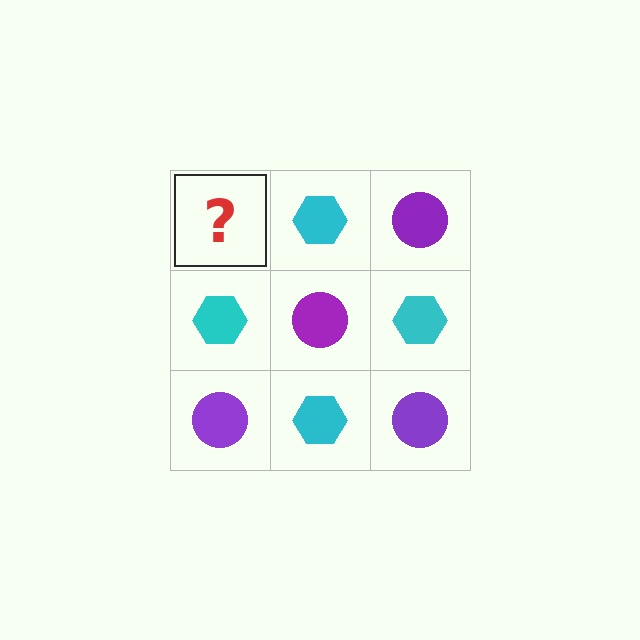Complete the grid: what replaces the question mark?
The question mark should be replaced with a purple circle.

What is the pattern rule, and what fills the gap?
The rule is that it alternates purple circle and cyan hexagon in a checkerboard pattern. The gap should be filled with a purple circle.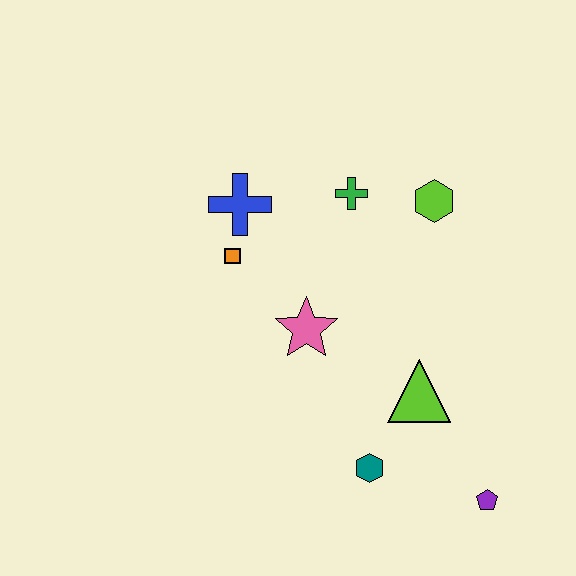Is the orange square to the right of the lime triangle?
No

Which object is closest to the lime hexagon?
The green cross is closest to the lime hexagon.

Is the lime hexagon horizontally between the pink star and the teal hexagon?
No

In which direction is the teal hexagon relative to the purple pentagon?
The teal hexagon is to the left of the purple pentagon.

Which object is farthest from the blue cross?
The purple pentagon is farthest from the blue cross.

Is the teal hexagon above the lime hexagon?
No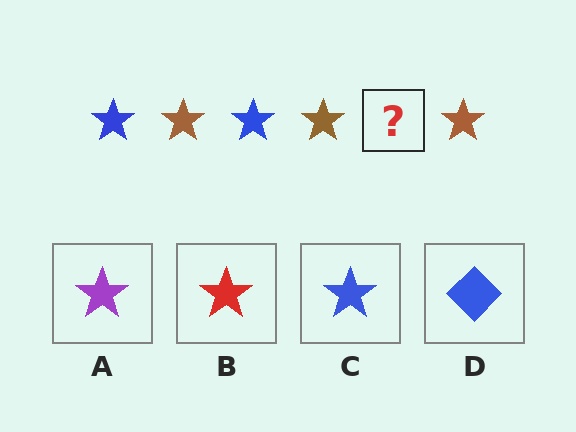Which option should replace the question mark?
Option C.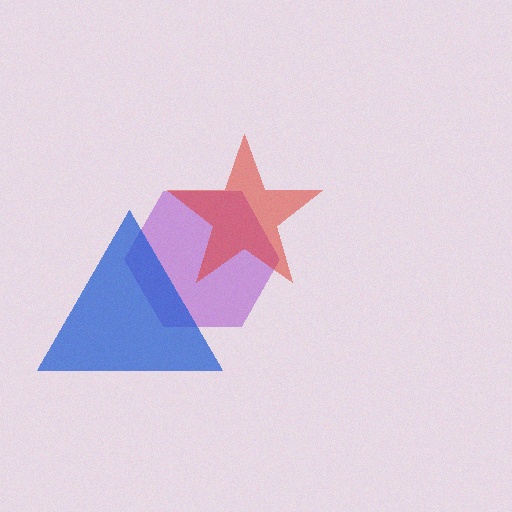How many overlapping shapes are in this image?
There are 3 overlapping shapes in the image.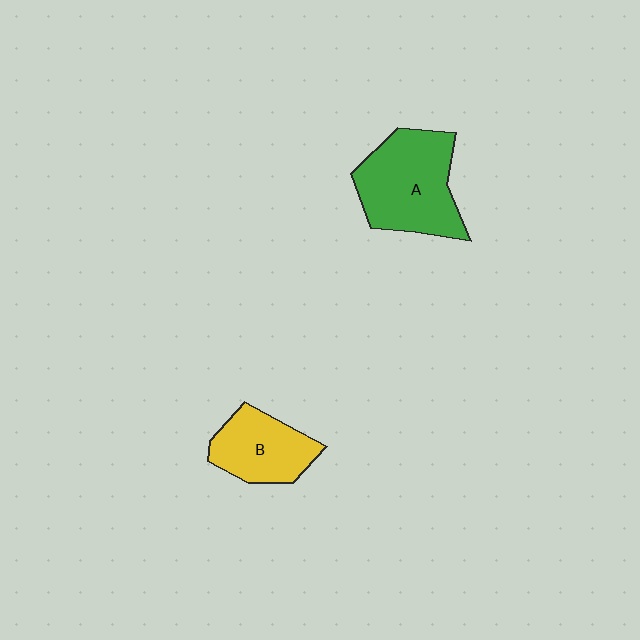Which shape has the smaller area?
Shape B (yellow).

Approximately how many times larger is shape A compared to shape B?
Approximately 1.5 times.